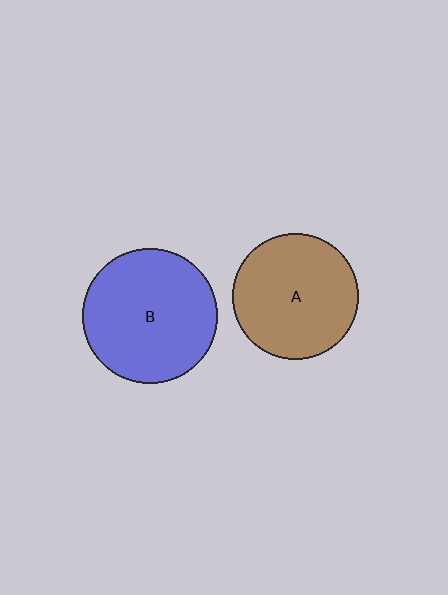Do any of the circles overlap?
No, none of the circles overlap.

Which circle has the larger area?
Circle B (blue).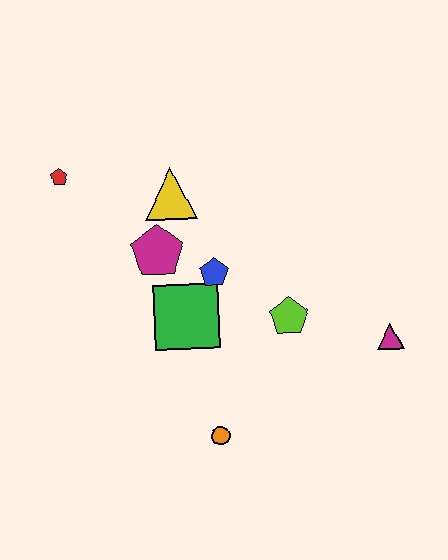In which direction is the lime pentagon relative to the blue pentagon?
The lime pentagon is to the right of the blue pentagon.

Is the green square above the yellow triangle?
No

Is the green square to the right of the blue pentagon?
No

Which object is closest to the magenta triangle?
The lime pentagon is closest to the magenta triangle.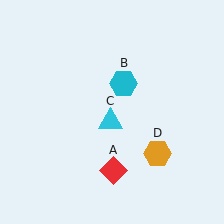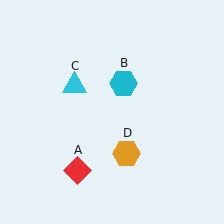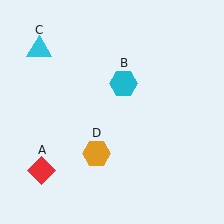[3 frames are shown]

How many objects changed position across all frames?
3 objects changed position: red diamond (object A), cyan triangle (object C), orange hexagon (object D).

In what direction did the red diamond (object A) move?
The red diamond (object A) moved left.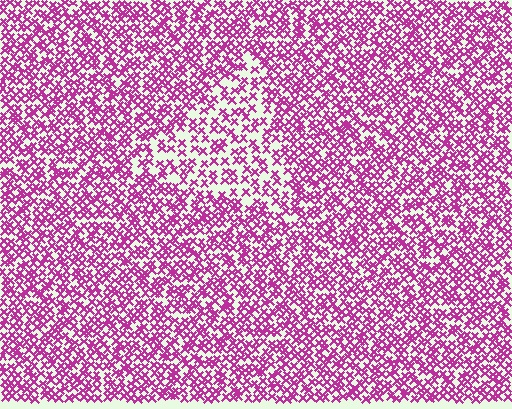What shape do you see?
I see a triangle.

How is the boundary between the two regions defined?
The boundary is defined by a change in element density (approximately 1.7x ratio). All elements are the same color, size, and shape.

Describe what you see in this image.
The image contains small magenta elements arranged at two different densities. A triangle-shaped region is visible where the elements are less densely packed than the surrounding area.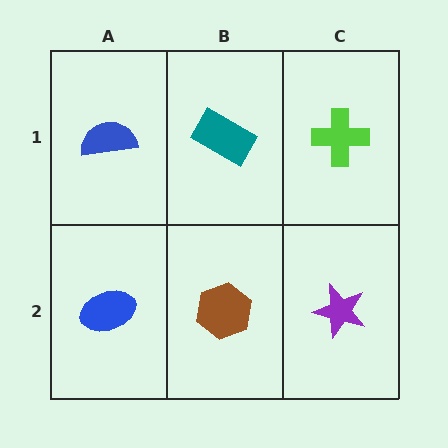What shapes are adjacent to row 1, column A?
A blue ellipse (row 2, column A), a teal rectangle (row 1, column B).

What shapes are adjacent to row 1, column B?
A brown hexagon (row 2, column B), a blue semicircle (row 1, column A), a lime cross (row 1, column C).